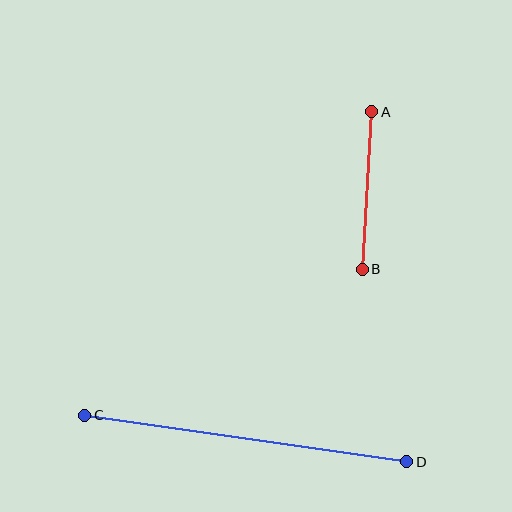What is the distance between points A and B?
The distance is approximately 158 pixels.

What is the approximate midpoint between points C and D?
The midpoint is at approximately (246, 438) pixels.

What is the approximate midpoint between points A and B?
The midpoint is at approximately (367, 191) pixels.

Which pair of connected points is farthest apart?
Points C and D are farthest apart.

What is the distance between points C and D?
The distance is approximately 325 pixels.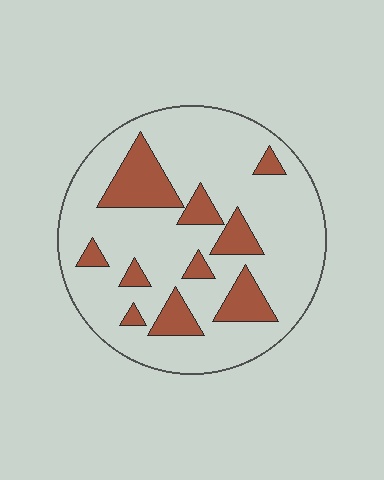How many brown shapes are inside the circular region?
10.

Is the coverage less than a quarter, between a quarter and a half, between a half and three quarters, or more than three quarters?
Less than a quarter.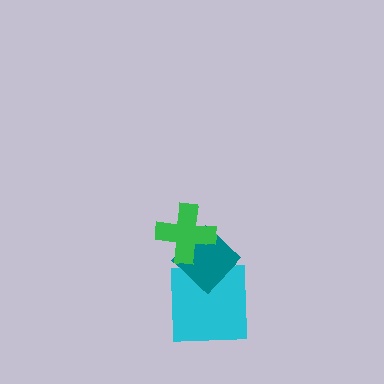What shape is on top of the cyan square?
The teal diamond is on top of the cyan square.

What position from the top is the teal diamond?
The teal diamond is 2nd from the top.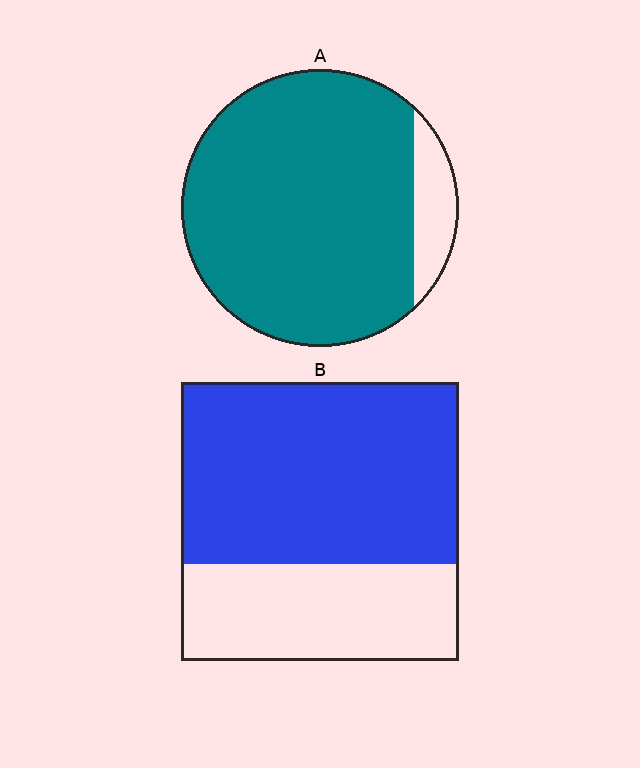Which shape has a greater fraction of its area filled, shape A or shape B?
Shape A.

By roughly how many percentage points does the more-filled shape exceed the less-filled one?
By roughly 25 percentage points (A over B).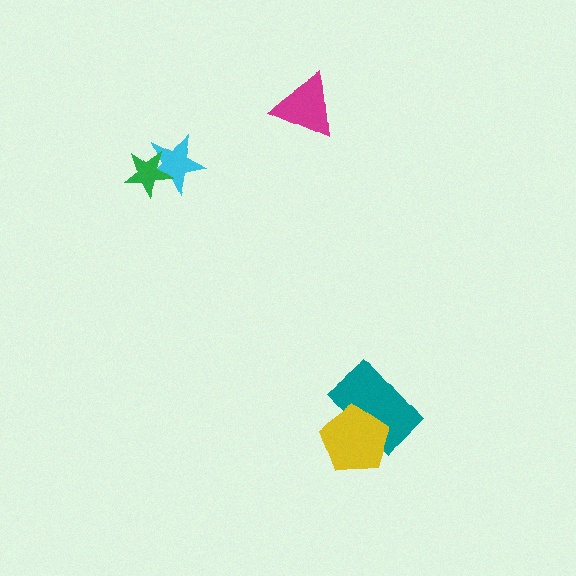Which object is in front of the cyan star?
The green star is in front of the cyan star.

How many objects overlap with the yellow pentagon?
1 object overlaps with the yellow pentagon.